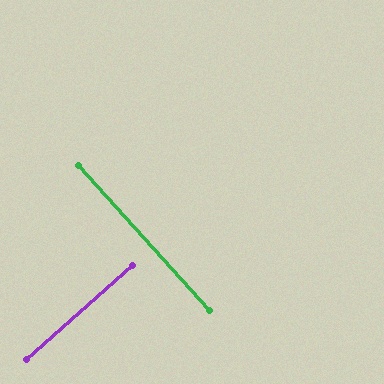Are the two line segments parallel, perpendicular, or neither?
Perpendicular — they meet at approximately 89°.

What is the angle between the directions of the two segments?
Approximately 89 degrees.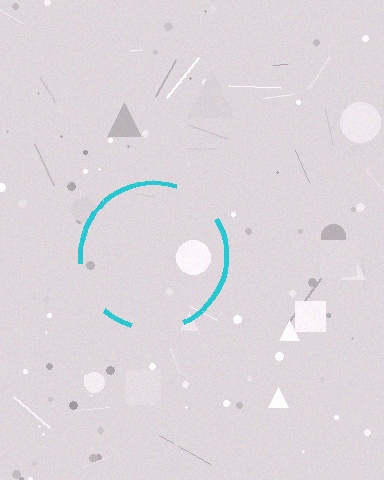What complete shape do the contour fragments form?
The contour fragments form a circle.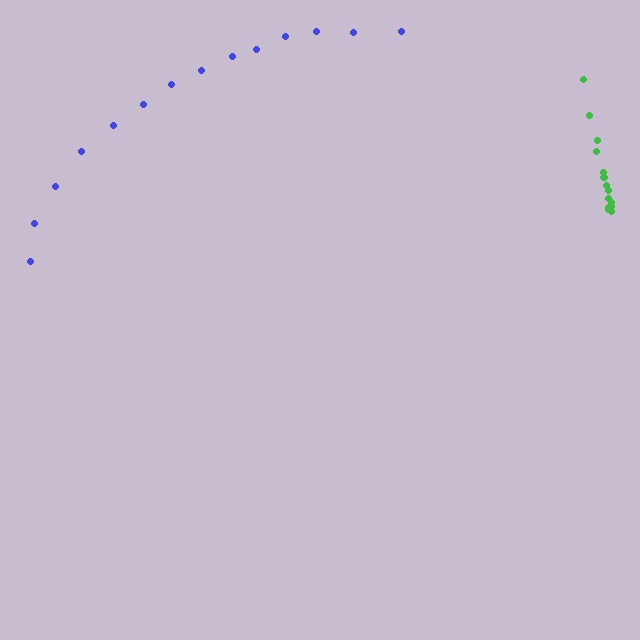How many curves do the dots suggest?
There are 2 distinct paths.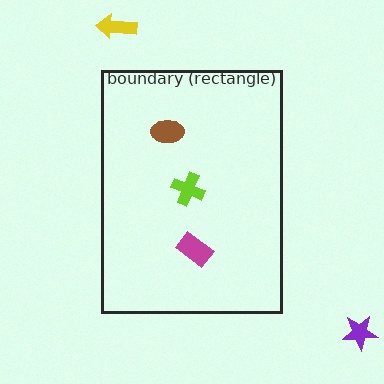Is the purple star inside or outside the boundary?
Outside.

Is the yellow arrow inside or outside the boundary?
Outside.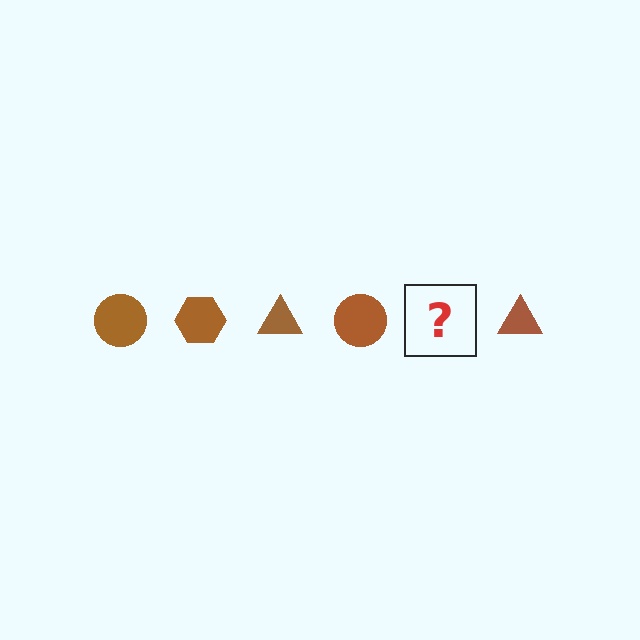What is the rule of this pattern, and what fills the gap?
The rule is that the pattern cycles through circle, hexagon, triangle shapes in brown. The gap should be filled with a brown hexagon.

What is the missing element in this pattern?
The missing element is a brown hexagon.